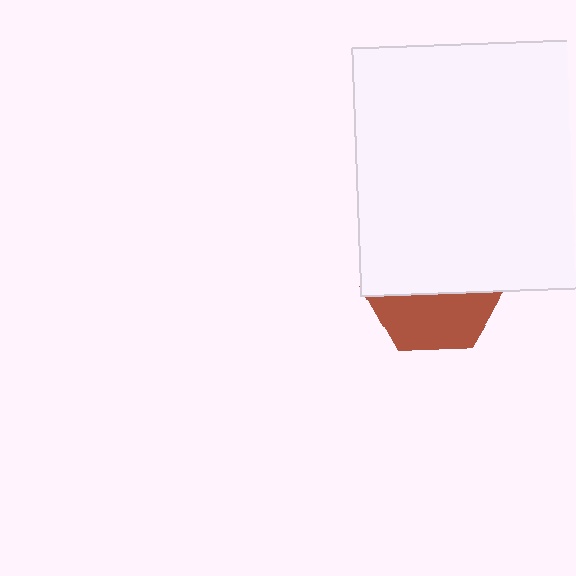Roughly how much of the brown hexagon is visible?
A small part of it is visible (roughly 41%).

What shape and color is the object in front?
The object in front is a white rectangle.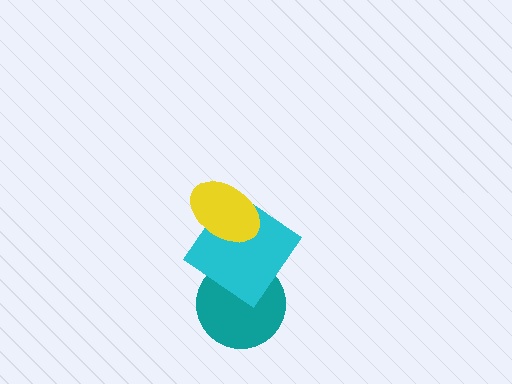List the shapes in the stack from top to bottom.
From top to bottom: the yellow ellipse, the cyan diamond, the teal circle.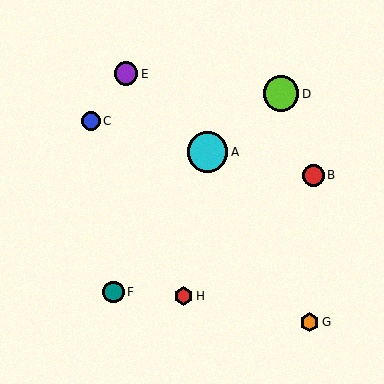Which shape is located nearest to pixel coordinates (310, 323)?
The orange hexagon (labeled G) at (309, 322) is nearest to that location.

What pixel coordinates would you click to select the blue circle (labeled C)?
Click at (91, 121) to select the blue circle C.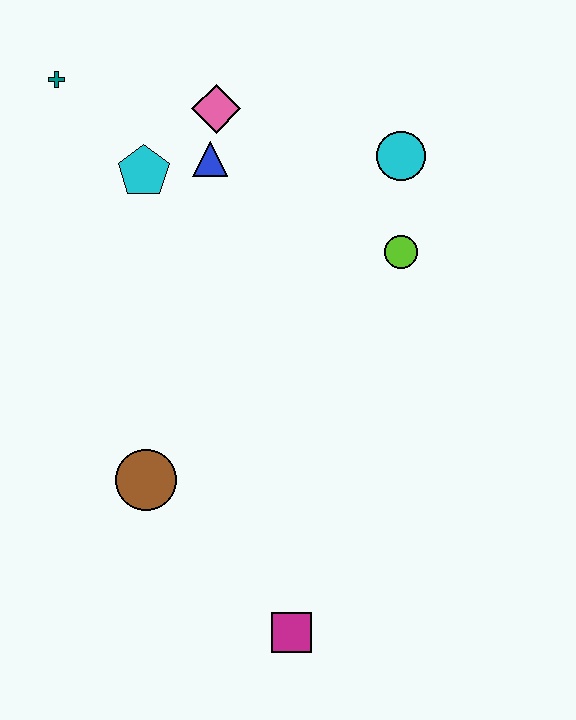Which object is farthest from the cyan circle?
The magenta square is farthest from the cyan circle.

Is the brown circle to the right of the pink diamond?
No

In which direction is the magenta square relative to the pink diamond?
The magenta square is below the pink diamond.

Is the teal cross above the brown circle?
Yes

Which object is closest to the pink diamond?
The blue triangle is closest to the pink diamond.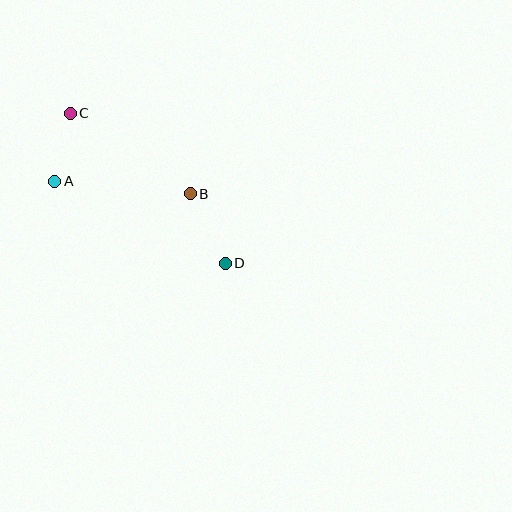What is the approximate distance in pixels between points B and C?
The distance between B and C is approximately 145 pixels.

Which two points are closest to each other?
Points A and C are closest to each other.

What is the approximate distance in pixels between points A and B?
The distance between A and B is approximately 136 pixels.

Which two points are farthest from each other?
Points C and D are farthest from each other.